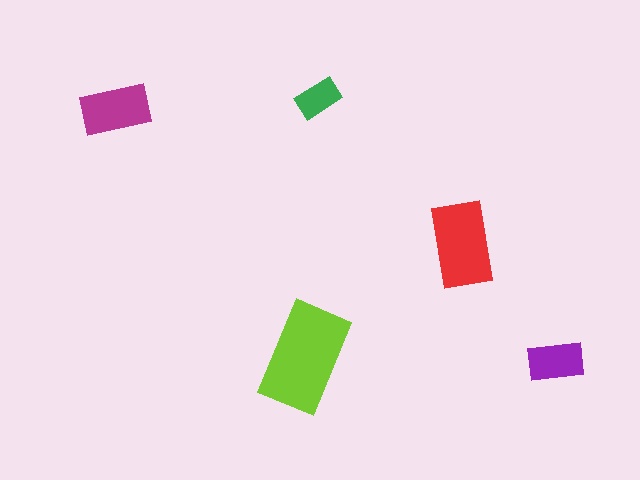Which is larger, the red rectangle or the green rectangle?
The red one.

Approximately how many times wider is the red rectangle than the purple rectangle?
About 1.5 times wider.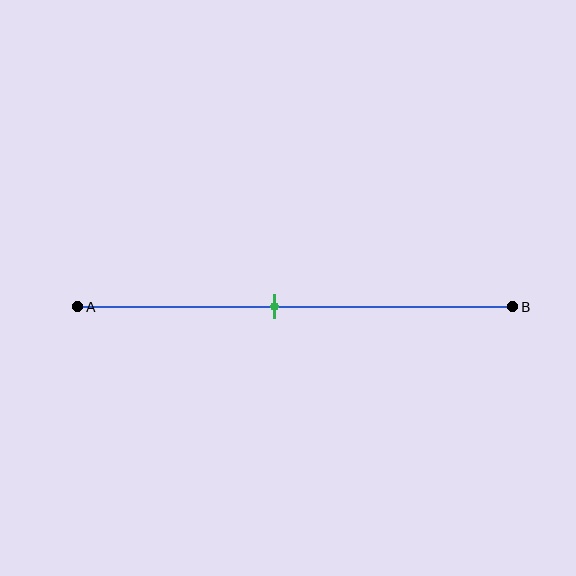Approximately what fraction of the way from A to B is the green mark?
The green mark is approximately 45% of the way from A to B.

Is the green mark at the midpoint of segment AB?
No, the mark is at about 45% from A, not at the 50% midpoint.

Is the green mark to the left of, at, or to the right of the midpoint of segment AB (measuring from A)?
The green mark is to the left of the midpoint of segment AB.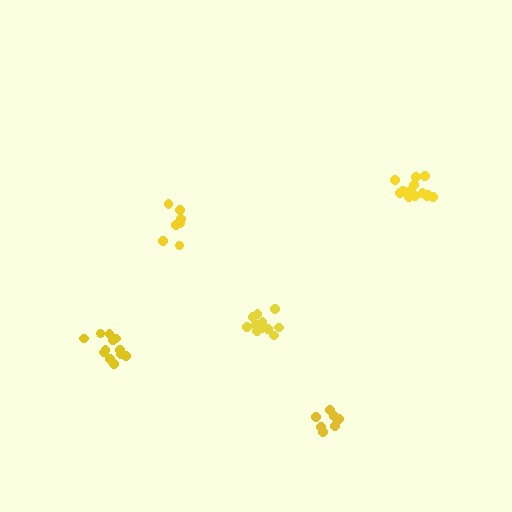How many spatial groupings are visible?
There are 5 spatial groupings.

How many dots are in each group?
Group 1: 11 dots, Group 2: 13 dots, Group 3: 12 dots, Group 4: 7 dots, Group 5: 7 dots (50 total).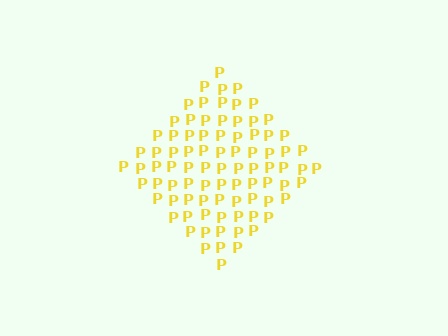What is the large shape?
The large shape is a diamond.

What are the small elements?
The small elements are letter P's.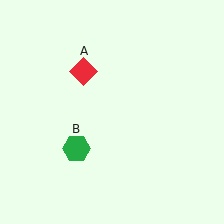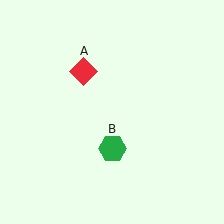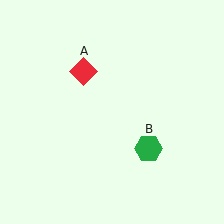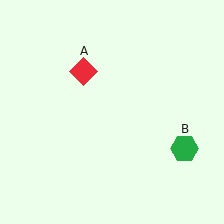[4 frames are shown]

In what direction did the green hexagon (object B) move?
The green hexagon (object B) moved right.